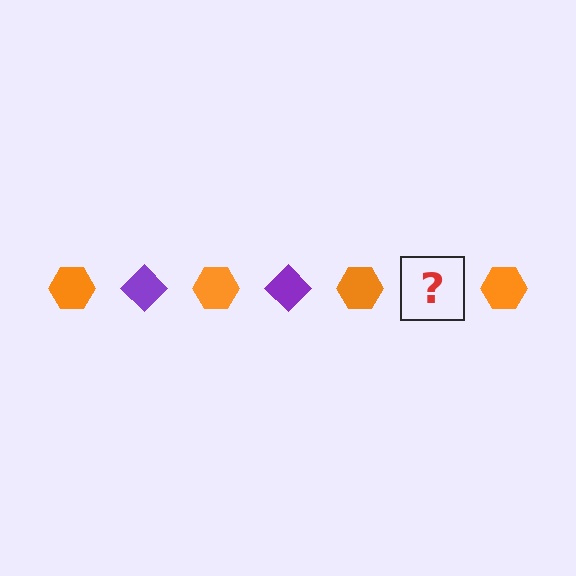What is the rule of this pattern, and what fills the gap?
The rule is that the pattern alternates between orange hexagon and purple diamond. The gap should be filled with a purple diamond.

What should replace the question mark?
The question mark should be replaced with a purple diamond.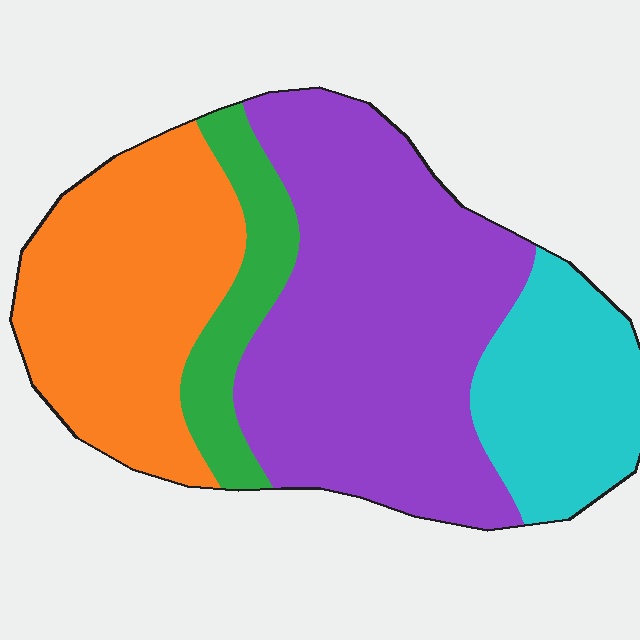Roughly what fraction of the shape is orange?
Orange covers roughly 30% of the shape.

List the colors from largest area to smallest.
From largest to smallest: purple, orange, cyan, green.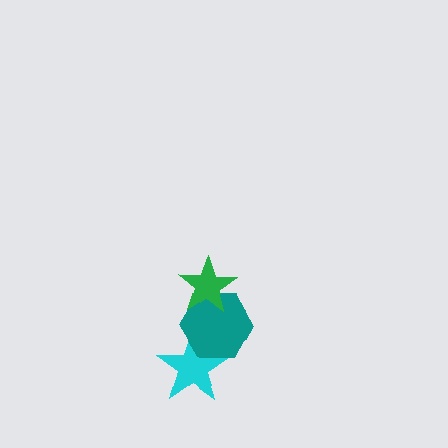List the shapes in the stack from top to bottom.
From top to bottom: the green star, the teal hexagon, the cyan star.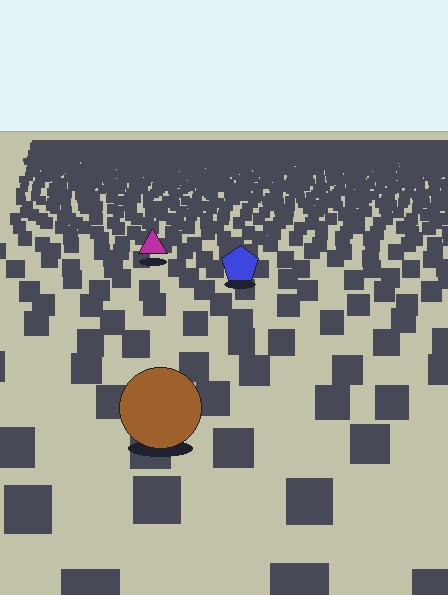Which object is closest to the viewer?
The brown circle is closest. The texture marks near it are larger and more spread out.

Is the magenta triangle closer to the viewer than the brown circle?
No. The brown circle is closer — you can tell from the texture gradient: the ground texture is coarser near it.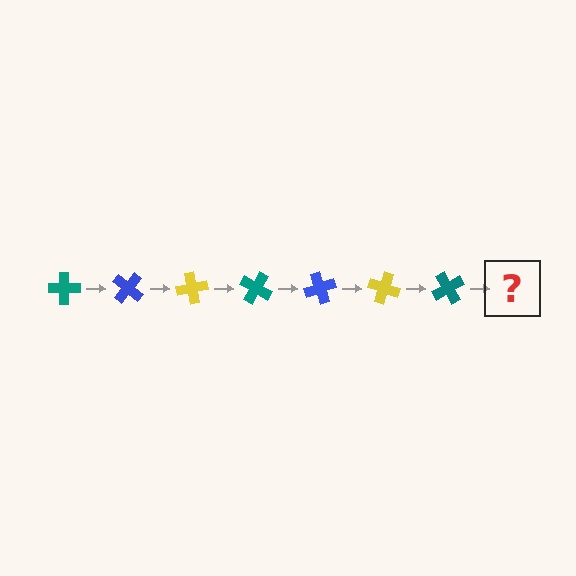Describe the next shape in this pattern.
It should be a blue cross, rotated 280 degrees from the start.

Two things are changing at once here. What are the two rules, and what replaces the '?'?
The two rules are that it rotates 40 degrees each step and the color cycles through teal, blue, and yellow. The '?' should be a blue cross, rotated 280 degrees from the start.